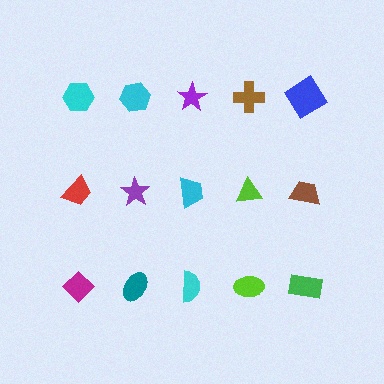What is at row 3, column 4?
A lime ellipse.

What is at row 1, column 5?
A blue diamond.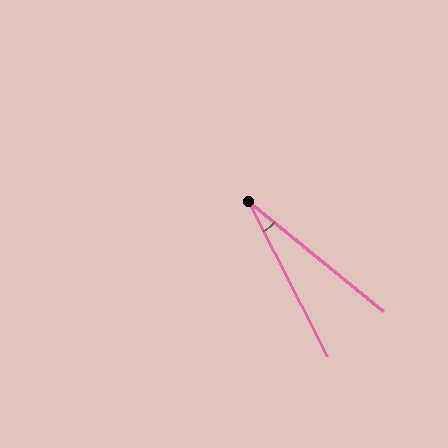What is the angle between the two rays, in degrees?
Approximately 24 degrees.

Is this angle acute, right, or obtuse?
It is acute.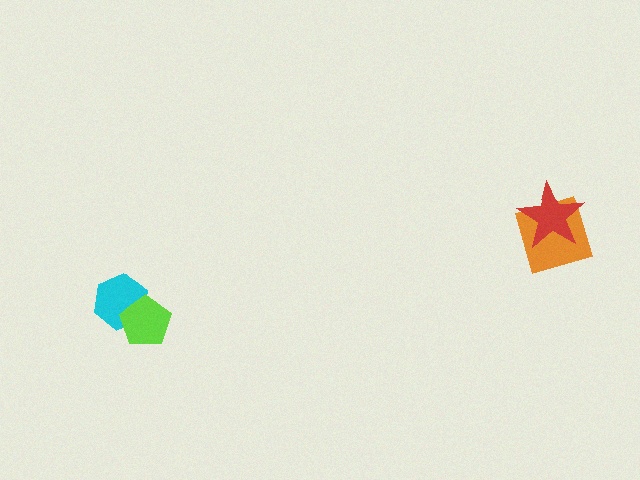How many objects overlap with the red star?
1 object overlaps with the red star.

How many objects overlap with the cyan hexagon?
1 object overlaps with the cyan hexagon.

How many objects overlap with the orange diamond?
1 object overlaps with the orange diamond.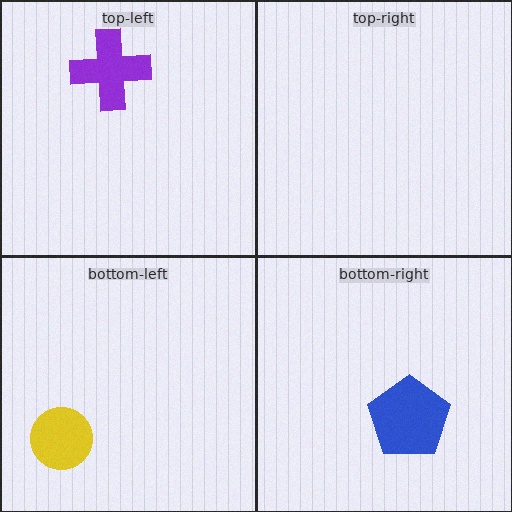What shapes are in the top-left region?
The purple cross.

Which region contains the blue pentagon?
The bottom-right region.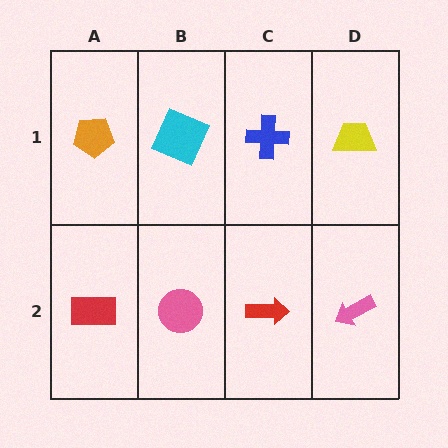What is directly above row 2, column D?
A yellow trapezoid.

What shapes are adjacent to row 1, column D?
A pink arrow (row 2, column D), a blue cross (row 1, column C).